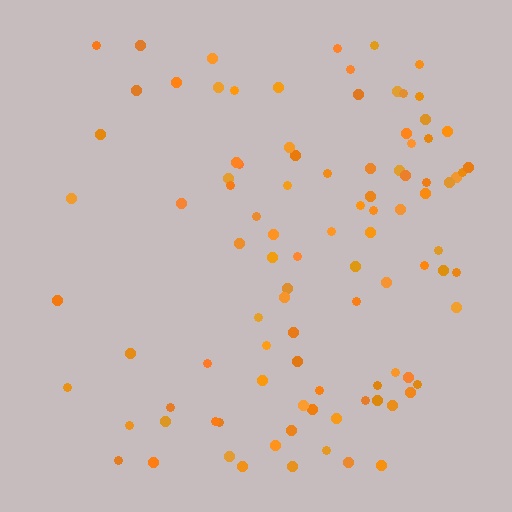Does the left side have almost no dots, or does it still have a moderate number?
Still a moderate number, just noticeably fewer than the right.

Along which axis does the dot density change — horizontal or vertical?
Horizontal.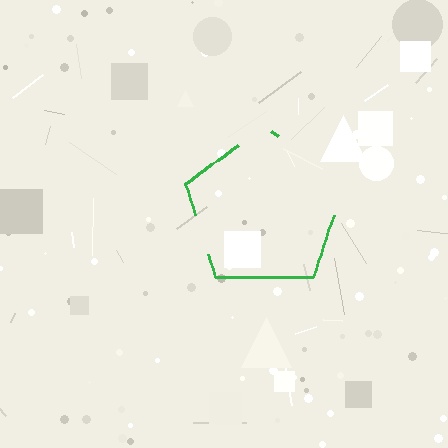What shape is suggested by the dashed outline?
The dashed outline suggests a pentagon.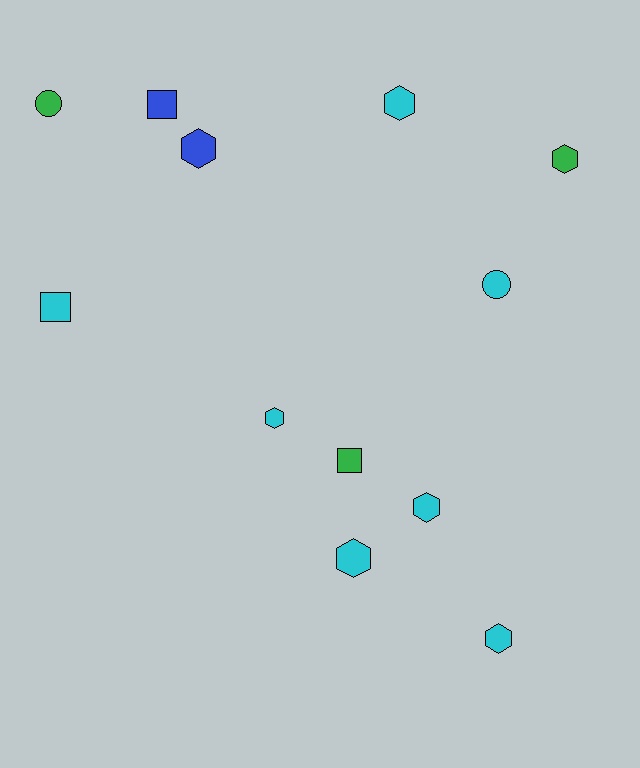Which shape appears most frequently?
Hexagon, with 7 objects.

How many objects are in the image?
There are 12 objects.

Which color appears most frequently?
Cyan, with 7 objects.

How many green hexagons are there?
There is 1 green hexagon.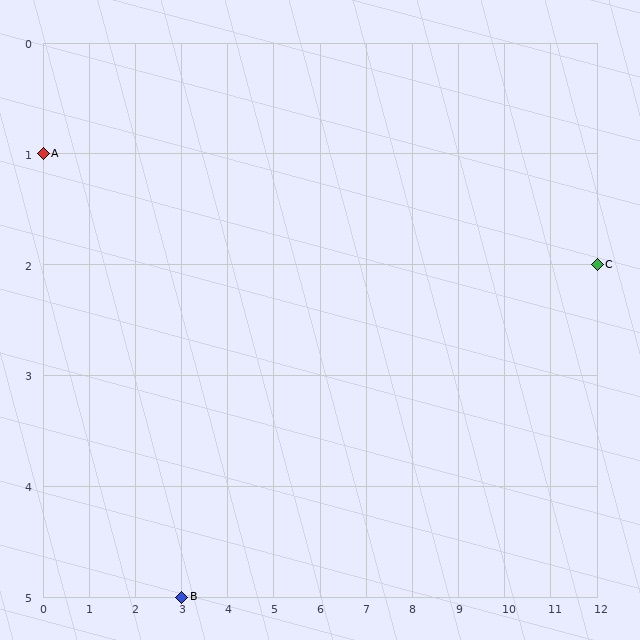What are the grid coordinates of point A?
Point A is at grid coordinates (0, 1).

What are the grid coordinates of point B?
Point B is at grid coordinates (3, 5).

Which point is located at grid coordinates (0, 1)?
Point A is at (0, 1).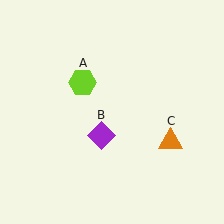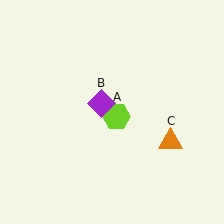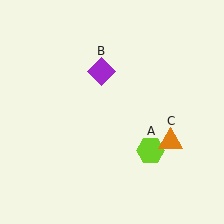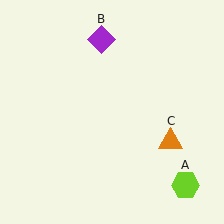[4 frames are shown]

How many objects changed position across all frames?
2 objects changed position: lime hexagon (object A), purple diamond (object B).